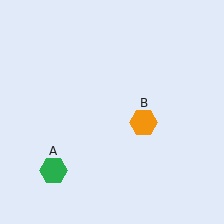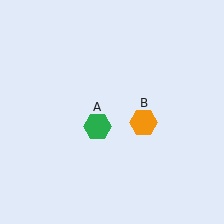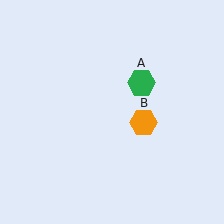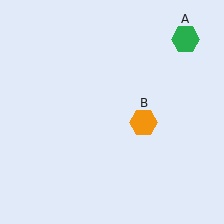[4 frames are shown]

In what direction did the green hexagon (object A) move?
The green hexagon (object A) moved up and to the right.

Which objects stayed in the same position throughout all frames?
Orange hexagon (object B) remained stationary.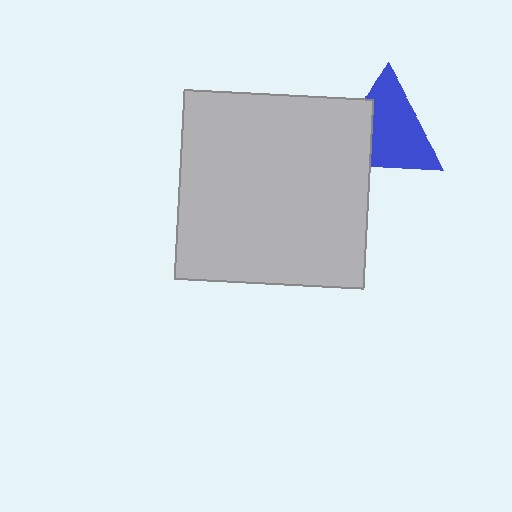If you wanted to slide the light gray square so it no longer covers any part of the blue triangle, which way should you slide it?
Slide it left — that is the most direct way to separate the two shapes.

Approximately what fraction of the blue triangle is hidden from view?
Roughly 30% of the blue triangle is hidden behind the light gray square.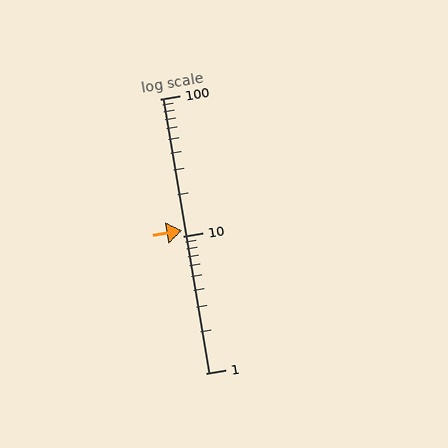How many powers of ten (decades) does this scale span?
The scale spans 2 decades, from 1 to 100.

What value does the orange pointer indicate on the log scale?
The pointer indicates approximately 11.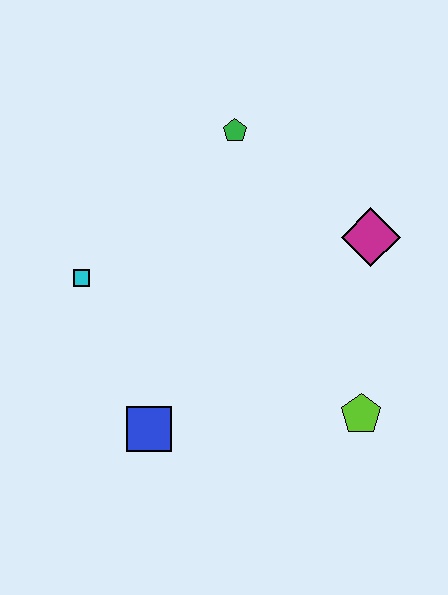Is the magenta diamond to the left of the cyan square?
No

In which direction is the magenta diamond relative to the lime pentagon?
The magenta diamond is above the lime pentagon.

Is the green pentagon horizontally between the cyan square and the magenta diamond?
Yes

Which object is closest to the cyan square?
The blue square is closest to the cyan square.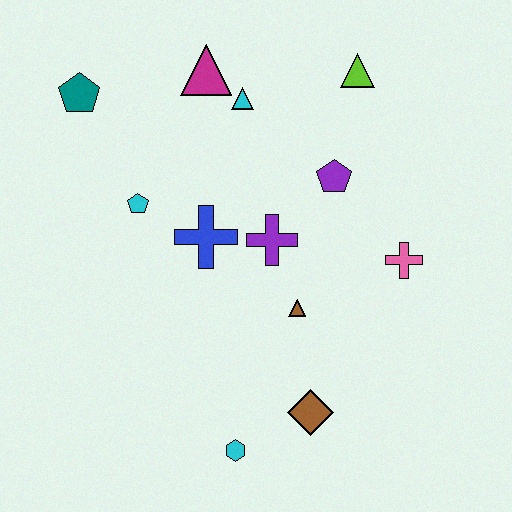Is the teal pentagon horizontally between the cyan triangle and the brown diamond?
No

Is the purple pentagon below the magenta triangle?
Yes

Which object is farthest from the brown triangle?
The teal pentagon is farthest from the brown triangle.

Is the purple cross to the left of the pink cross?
Yes